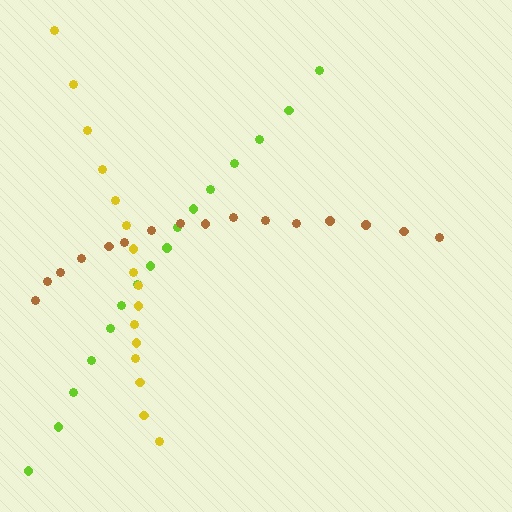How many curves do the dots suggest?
There are 3 distinct paths.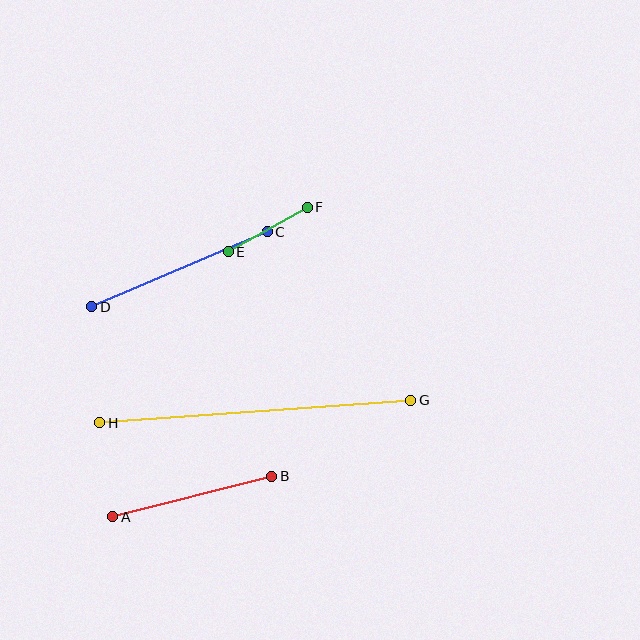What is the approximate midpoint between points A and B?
The midpoint is at approximately (192, 497) pixels.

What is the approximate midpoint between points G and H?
The midpoint is at approximately (255, 411) pixels.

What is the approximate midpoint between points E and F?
The midpoint is at approximately (268, 230) pixels.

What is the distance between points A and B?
The distance is approximately 164 pixels.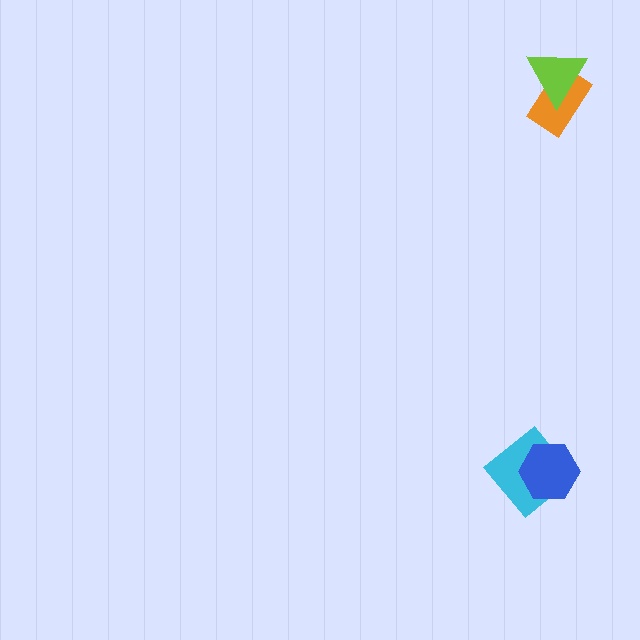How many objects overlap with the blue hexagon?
1 object overlaps with the blue hexagon.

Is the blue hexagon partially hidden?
No, no other shape covers it.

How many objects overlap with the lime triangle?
1 object overlaps with the lime triangle.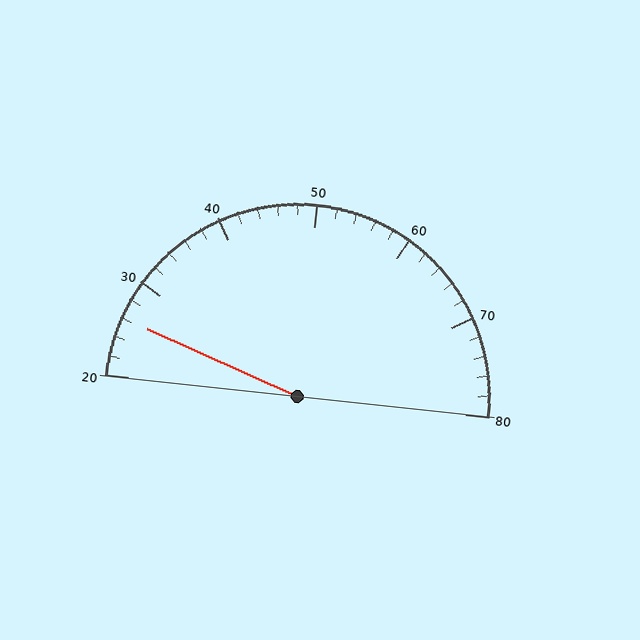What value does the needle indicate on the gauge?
The needle indicates approximately 26.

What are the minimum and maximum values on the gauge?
The gauge ranges from 20 to 80.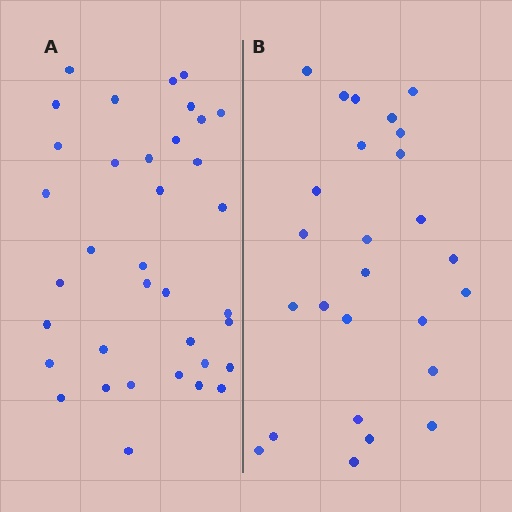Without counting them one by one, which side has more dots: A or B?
Region A (the left region) has more dots.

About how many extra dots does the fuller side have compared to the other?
Region A has roughly 10 or so more dots than region B.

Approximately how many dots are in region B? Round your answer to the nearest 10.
About 30 dots. (The exact count is 26, which rounds to 30.)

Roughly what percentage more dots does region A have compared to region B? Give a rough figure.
About 40% more.